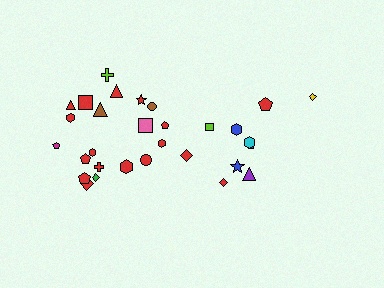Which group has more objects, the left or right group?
The left group.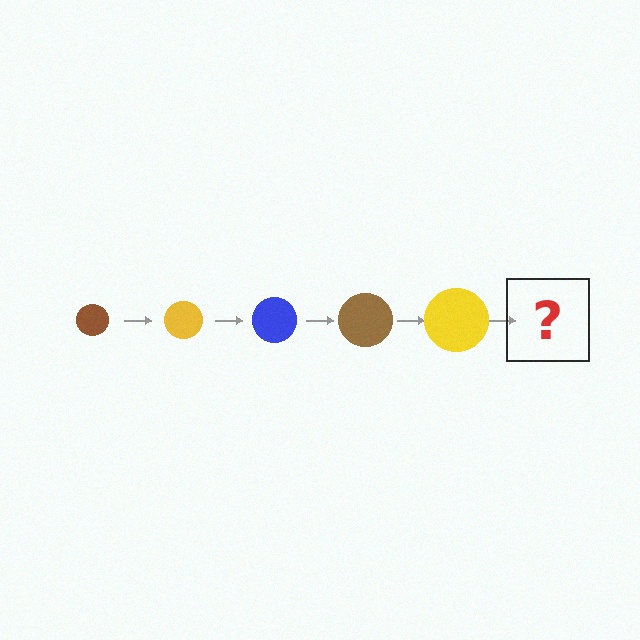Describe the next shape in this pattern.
It should be a blue circle, larger than the previous one.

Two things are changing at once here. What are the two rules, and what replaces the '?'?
The two rules are that the circle grows larger each step and the color cycles through brown, yellow, and blue. The '?' should be a blue circle, larger than the previous one.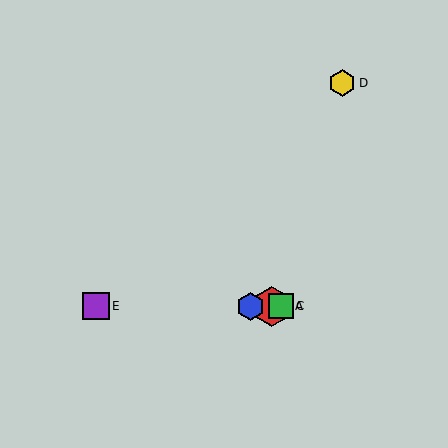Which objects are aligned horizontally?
Objects A, B, C, E are aligned horizontally.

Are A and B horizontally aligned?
Yes, both are at y≈306.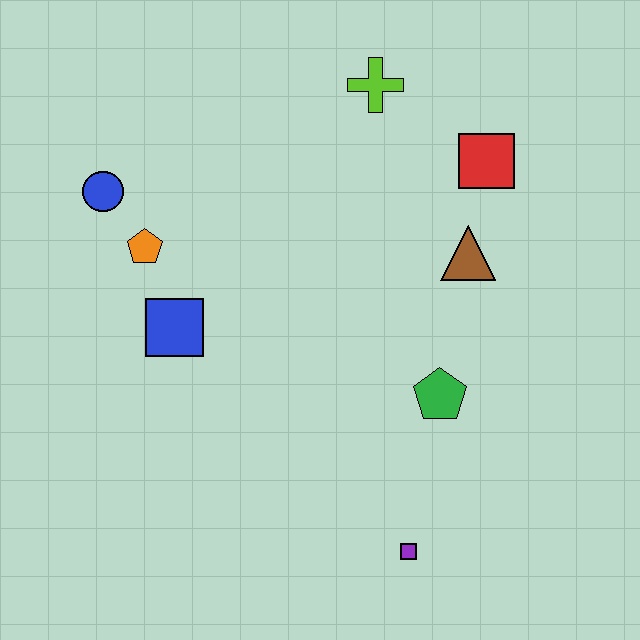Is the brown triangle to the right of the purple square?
Yes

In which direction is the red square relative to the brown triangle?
The red square is above the brown triangle.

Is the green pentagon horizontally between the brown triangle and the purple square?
Yes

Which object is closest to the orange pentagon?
The blue circle is closest to the orange pentagon.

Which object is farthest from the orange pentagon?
The purple square is farthest from the orange pentagon.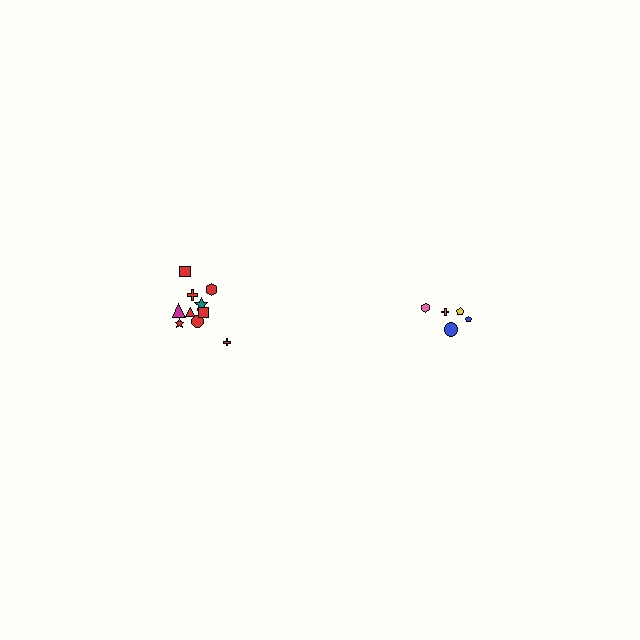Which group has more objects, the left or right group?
The left group.